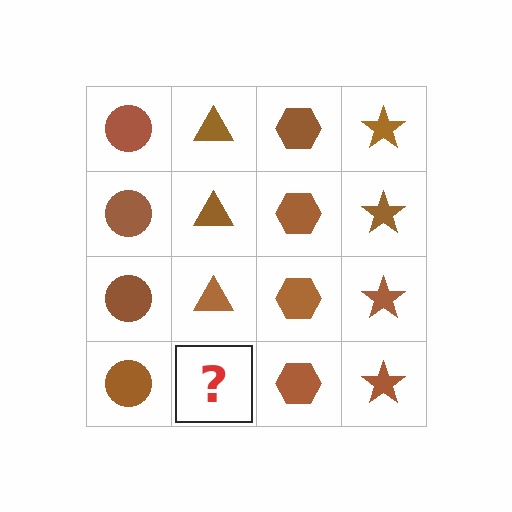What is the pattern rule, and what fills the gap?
The rule is that each column has a consistent shape. The gap should be filled with a brown triangle.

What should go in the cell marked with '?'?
The missing cell should contain a brown triangle.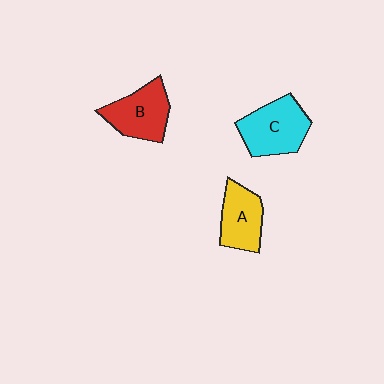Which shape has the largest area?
Shape C (cyan).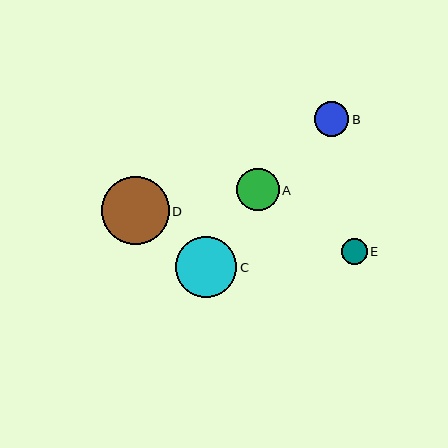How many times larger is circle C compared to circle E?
Circle C is approximately 2.4 times the size of circle E.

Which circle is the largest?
Circle D is the largest with a size of approximately 68 pixels.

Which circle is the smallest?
Circle E is the smallest with a size of approximately 26 pixels.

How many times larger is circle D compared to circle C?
Circle D is approximately 1.1 times the size of circle C.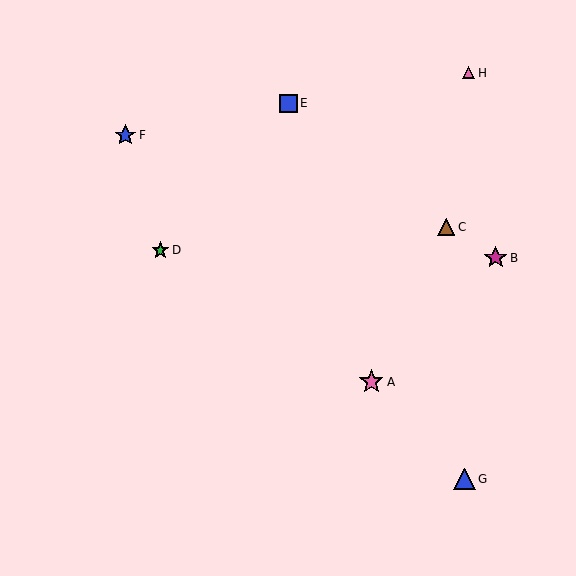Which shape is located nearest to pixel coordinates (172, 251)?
The green star (labeled D) at (160, 250) is nearest to that location.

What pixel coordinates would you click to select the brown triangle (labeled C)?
Click at (446, 227) to select the brown triangle C.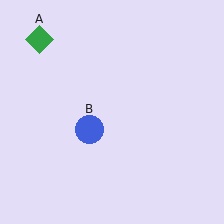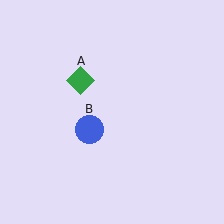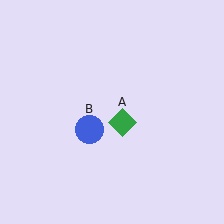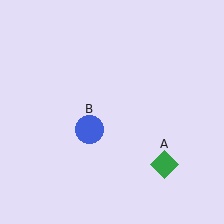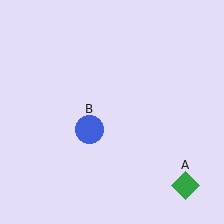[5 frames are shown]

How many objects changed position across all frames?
1 object changed position: green diamond (object A).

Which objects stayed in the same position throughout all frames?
Blue circle (object B) remained stationary.